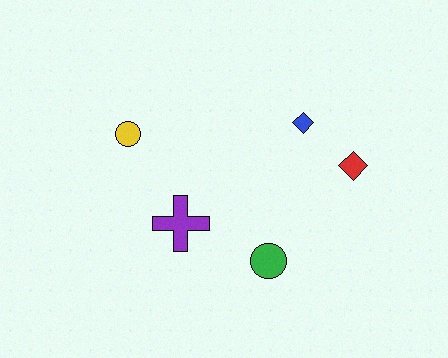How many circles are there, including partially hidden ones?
There are 2 circles.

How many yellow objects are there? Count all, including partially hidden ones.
There is 1 yellow object.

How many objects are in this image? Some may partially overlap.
There are 5 objects.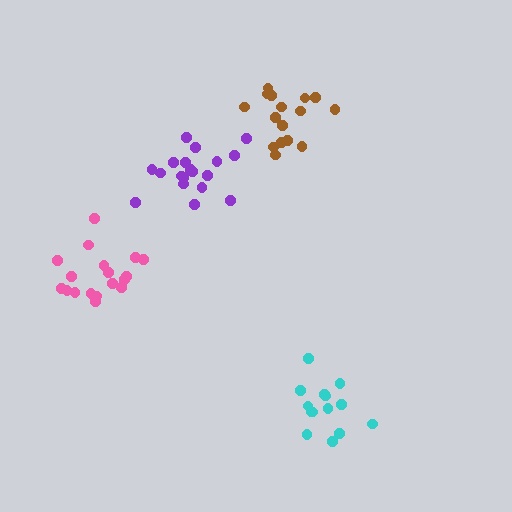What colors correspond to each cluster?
The clusters are colored: purple, pink, cyan, brown.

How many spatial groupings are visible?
There are 4 spatial groupings.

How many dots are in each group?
Group 1: 19 dots, Group 2: 18 dots, Group 3: 14 dots, Group 4: 16 dots (67 total).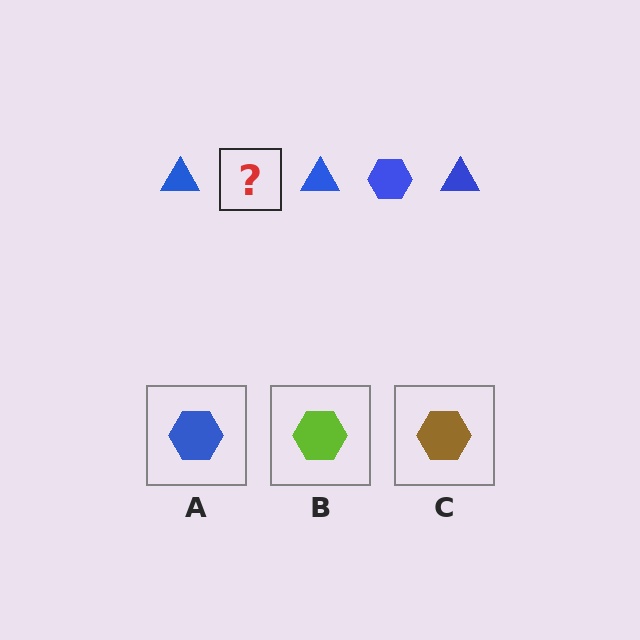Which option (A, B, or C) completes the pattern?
A.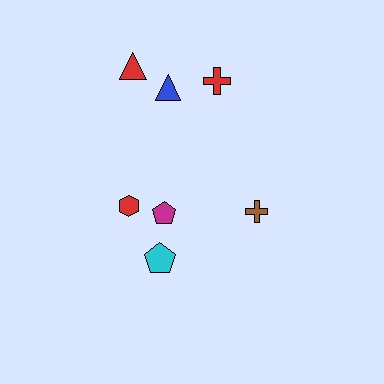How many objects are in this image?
There are 7 objects.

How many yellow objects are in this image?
There are no yellow objects.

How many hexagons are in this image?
There is 1 hexagon.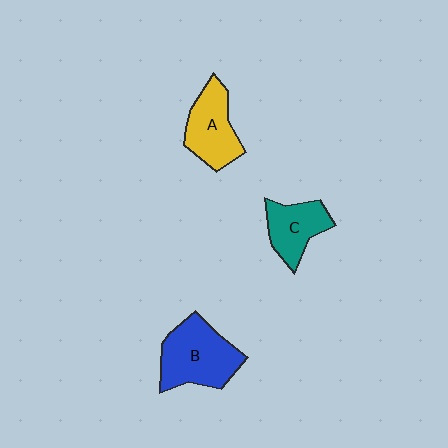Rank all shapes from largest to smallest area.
From largest to smallest: B (blue), A (yellow), C (teal).